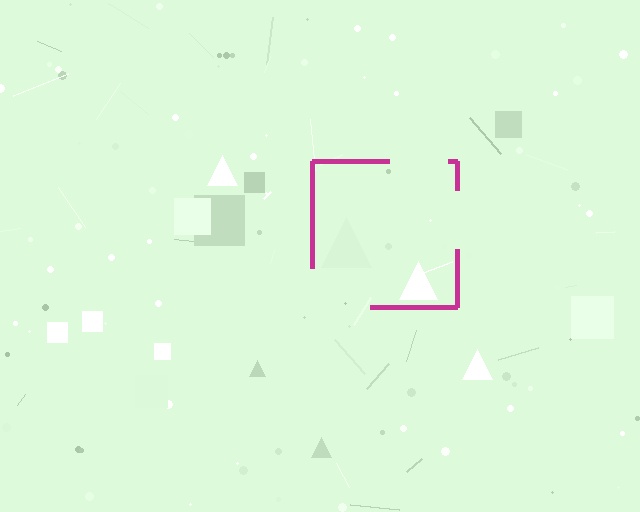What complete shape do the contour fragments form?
The contour fragments form a square.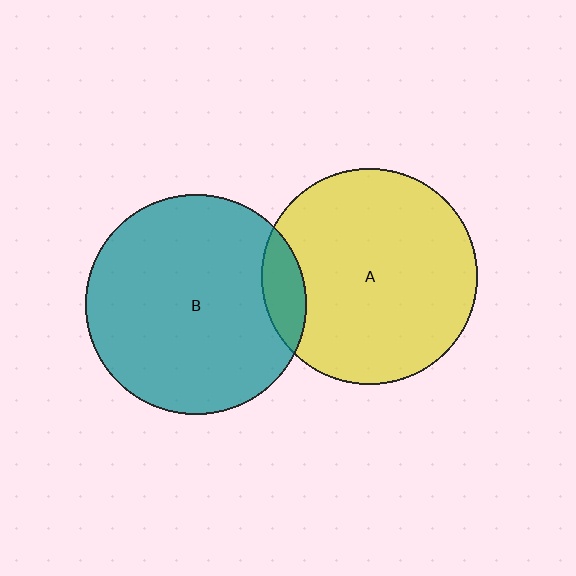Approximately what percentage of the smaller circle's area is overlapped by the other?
Approximately 10%.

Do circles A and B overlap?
Yes.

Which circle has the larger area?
Circle B (teal).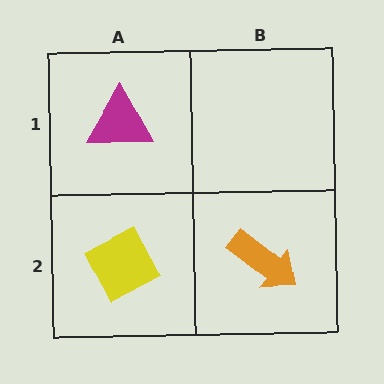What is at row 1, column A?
A magenta triangle.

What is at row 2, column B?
An orange arrow.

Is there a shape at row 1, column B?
No, that cell is empty.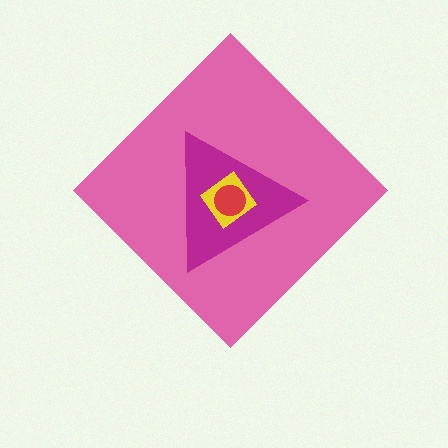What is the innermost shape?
The red circle.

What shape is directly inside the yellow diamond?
The red circle.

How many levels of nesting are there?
4.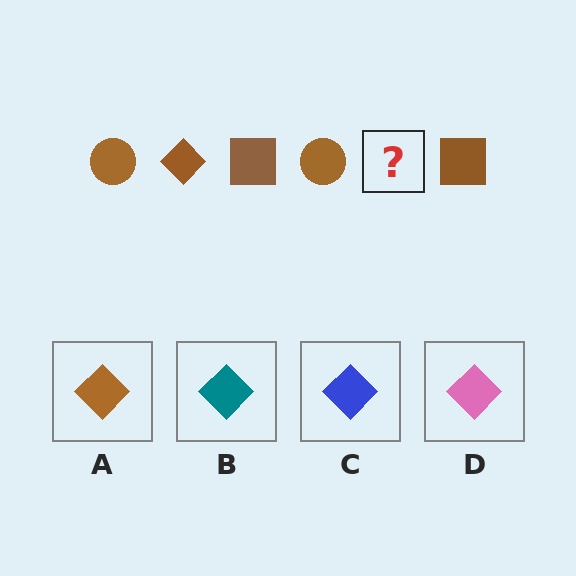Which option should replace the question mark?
Option A.